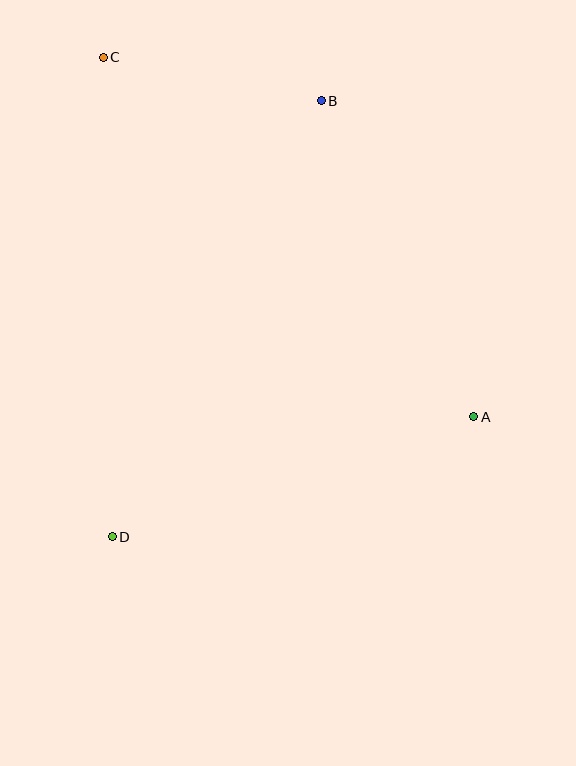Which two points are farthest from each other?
Points A and C are farthest from each other.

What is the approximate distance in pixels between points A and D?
The distance between A and D is approximately 381 pixels.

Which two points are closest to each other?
Points B and C are closest to each other.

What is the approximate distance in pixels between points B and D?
The distance between B and D is approximately 484 pixels.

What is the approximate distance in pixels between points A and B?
The distance between A and B is approximately 351 pixels.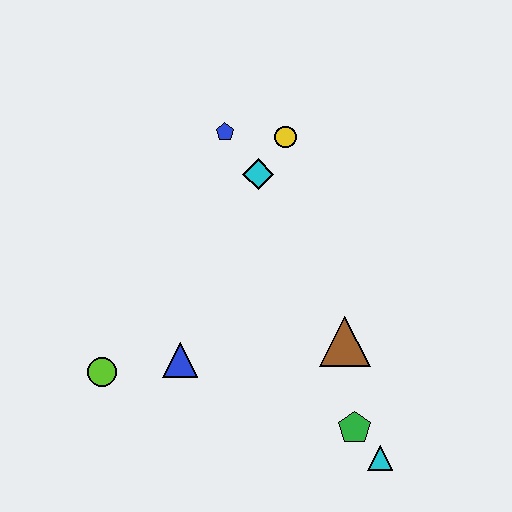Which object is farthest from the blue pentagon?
The cyan triangle is farthest from the blue pentagon.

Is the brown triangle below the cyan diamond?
Yes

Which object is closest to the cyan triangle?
The green pentagon is closest to the cyan triangle.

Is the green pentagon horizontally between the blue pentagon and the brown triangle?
No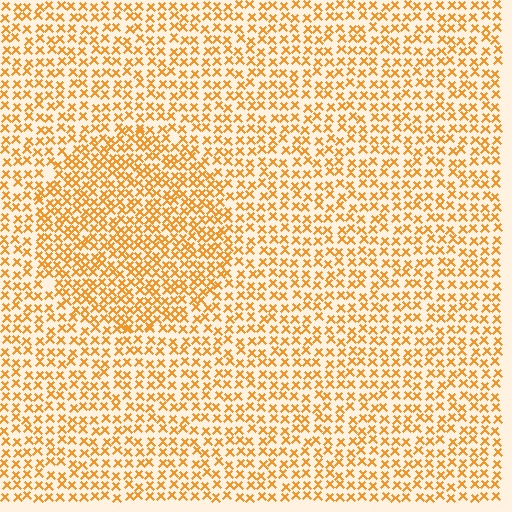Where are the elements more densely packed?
The elements are more densely packed inside the circle boundary.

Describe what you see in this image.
The image contains small orange elements arranged at two different densities. A circle-shaped region is visible where the elements are more densely packed than the surrounding area.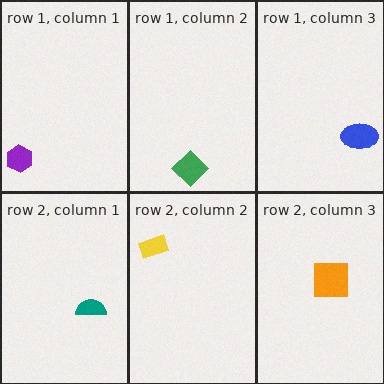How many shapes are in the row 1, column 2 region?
1.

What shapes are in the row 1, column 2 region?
The green diamond.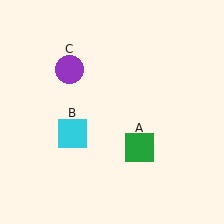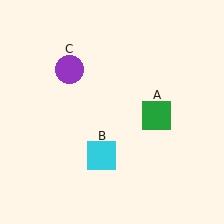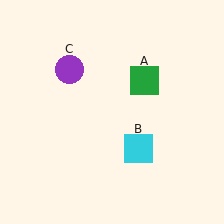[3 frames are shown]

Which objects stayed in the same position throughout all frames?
Purple circle (object C) remained stationary.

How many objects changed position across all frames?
2 objects changed position: green square (object A), cyan square (object B).